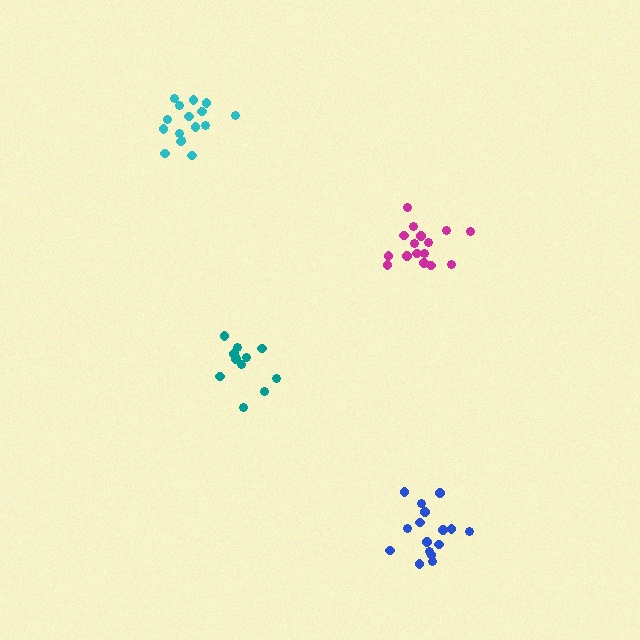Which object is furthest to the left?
The cyan cluster is leftmost.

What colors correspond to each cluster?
The clusters are colored: teal, blue, magenta, cyan.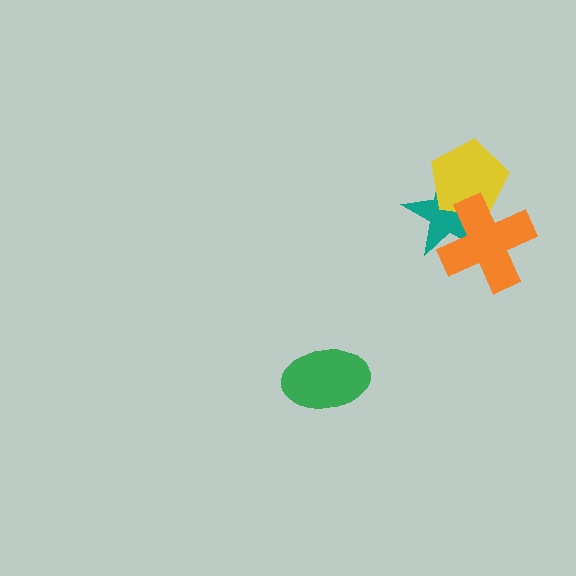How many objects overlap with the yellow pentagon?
2 objects overlap with the yellow pentagon.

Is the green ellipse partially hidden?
No, no other shape covers it.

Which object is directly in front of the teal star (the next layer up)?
The yellow pentagon is directly in front of the teal star.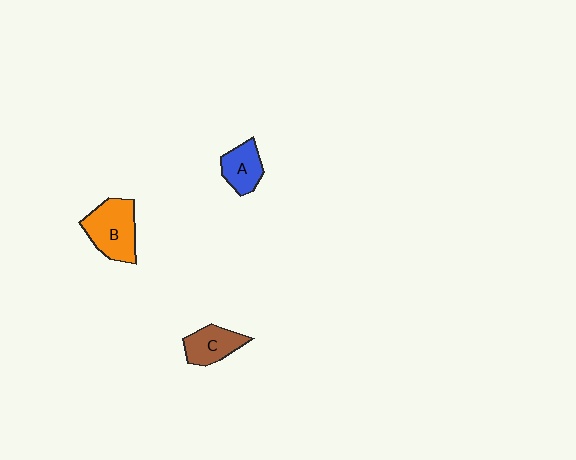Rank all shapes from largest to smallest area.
From largest to smallest: B (orange), C (brown), A (blue).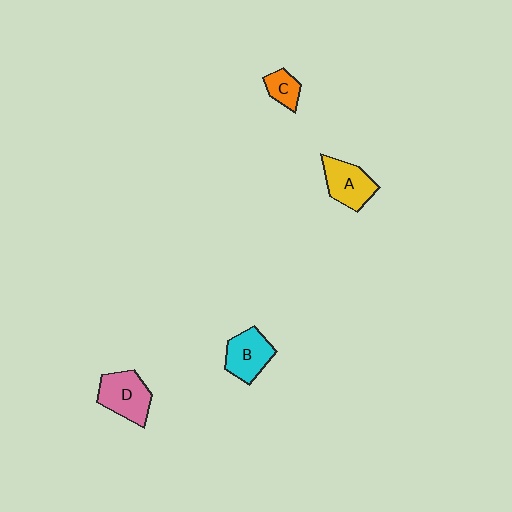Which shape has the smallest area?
Shape C (orange).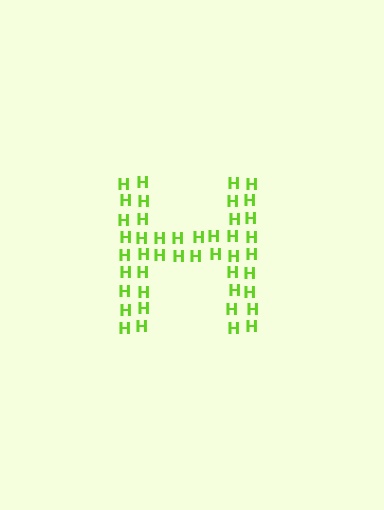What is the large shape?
The large shape is the letter H.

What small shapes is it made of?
It is made of small letter H's.